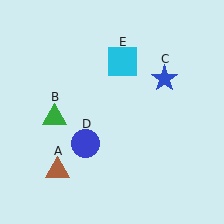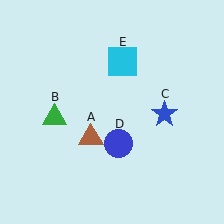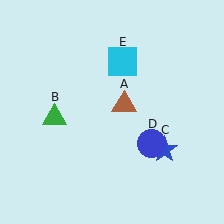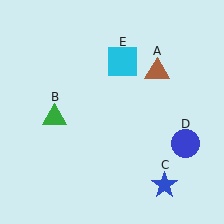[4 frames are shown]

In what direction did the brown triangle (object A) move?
The brown triangle (object A) moved up and to the right.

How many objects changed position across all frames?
3 objects changed position: brown triangle (object A), blue star (object C), blue circle (object D).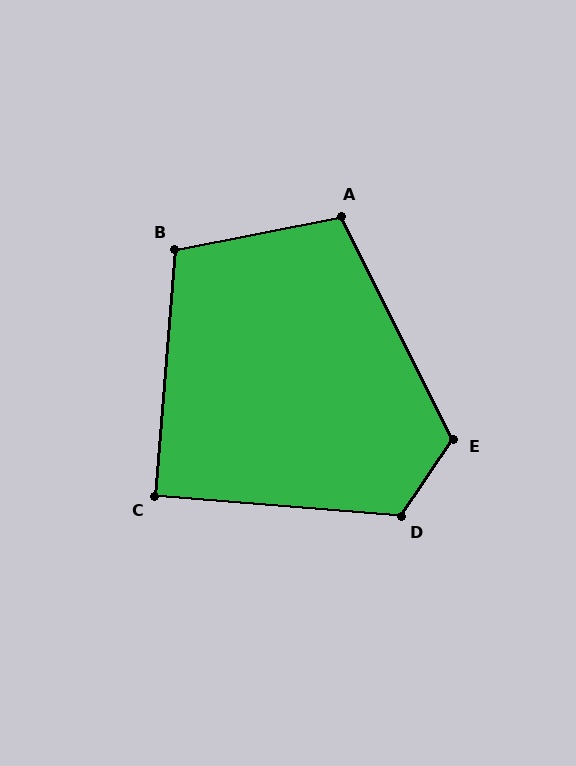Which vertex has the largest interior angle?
D, at approximately 120 degrees.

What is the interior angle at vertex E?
Approximately 119 degrees (obtuse).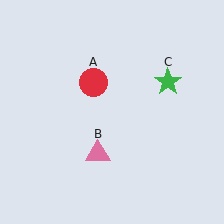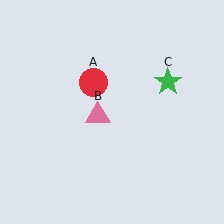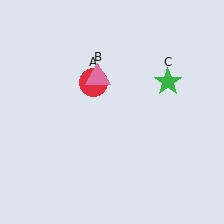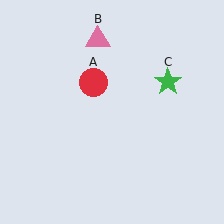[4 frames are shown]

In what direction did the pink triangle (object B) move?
The pink triangle (object B) moved up.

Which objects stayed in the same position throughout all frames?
Red circle (object A) and green star (object C) remained stationary.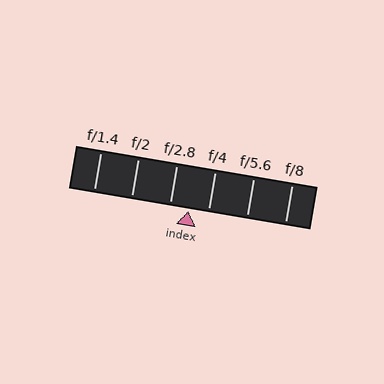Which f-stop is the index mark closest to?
The index mark is closest to f/2.8.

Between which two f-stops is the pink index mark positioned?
The index mark is between f/2.8 and f/4.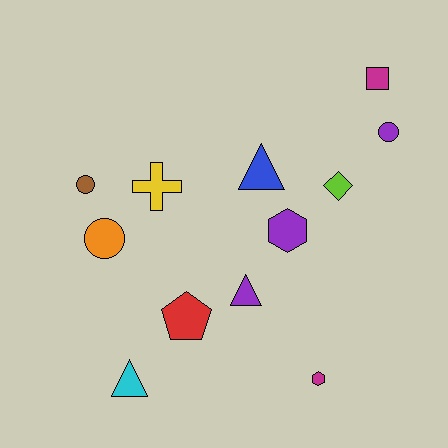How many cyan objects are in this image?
There is 1 cyan object.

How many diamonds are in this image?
There is 1 diamond.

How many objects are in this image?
There are 12 objects.